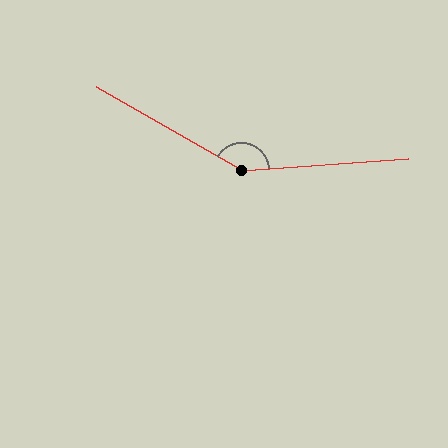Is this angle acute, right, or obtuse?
It is obtuse.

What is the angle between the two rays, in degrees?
Approximately 146 degrees.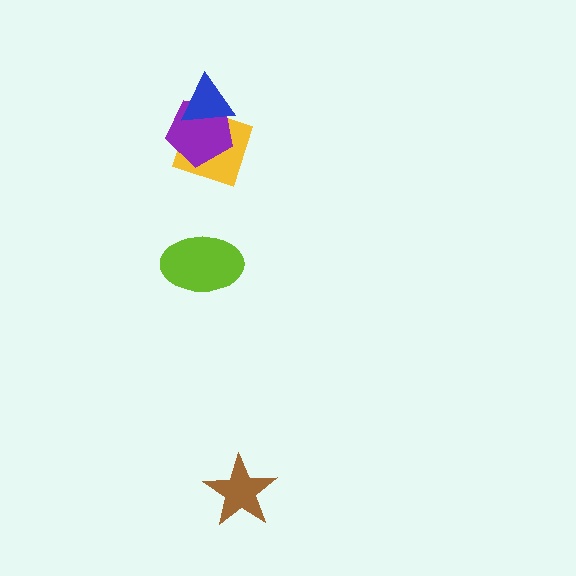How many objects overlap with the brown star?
0 objects overlap with the brown star.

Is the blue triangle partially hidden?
No, no other shape covers it.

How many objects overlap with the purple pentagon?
2 objects overlap with the purple pentagon.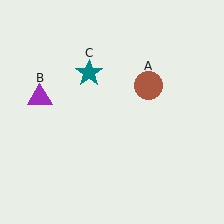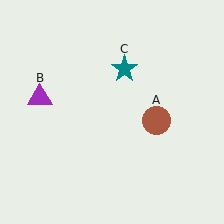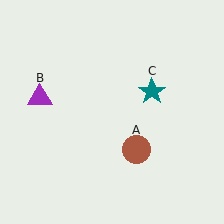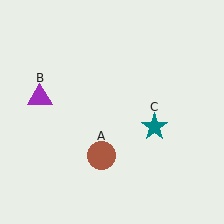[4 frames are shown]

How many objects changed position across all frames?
2 objects changed position: brown circle (object A), teal star (object C).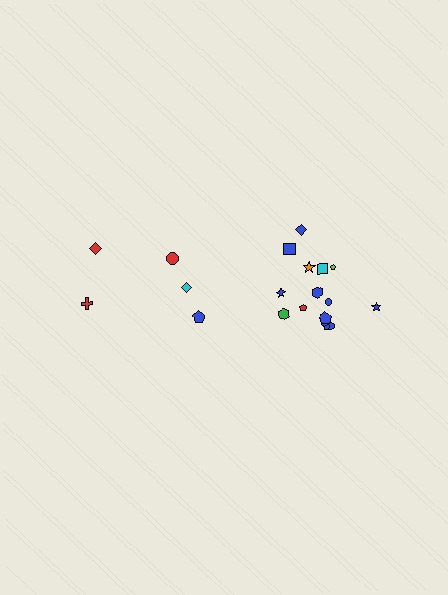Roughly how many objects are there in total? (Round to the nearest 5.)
Roughly 20 objects in total.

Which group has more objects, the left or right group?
The right group.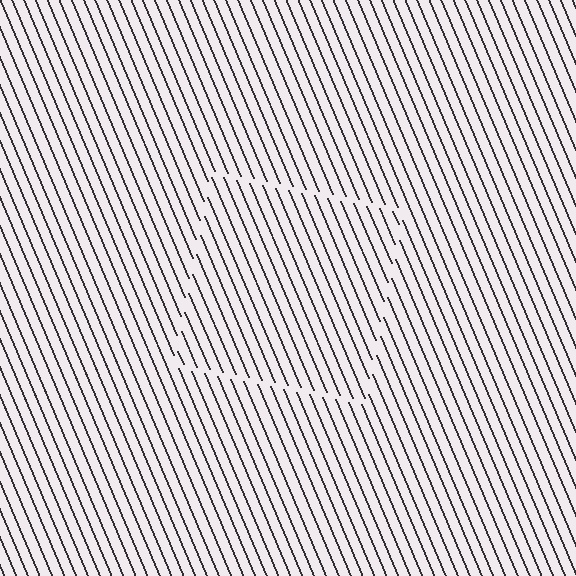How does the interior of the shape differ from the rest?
The interior of the shape contains the same grating, shifted by half a period — the contour is defined by the phase discontinuity where line-ends from the inner and outer gratings abut.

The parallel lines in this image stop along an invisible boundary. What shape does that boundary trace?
An illusory square. The interior of the shape contains the same grating, shifted by half a period — the contour is defined by the phase discontinuity where line-ends from the inner and outer gratings abut.